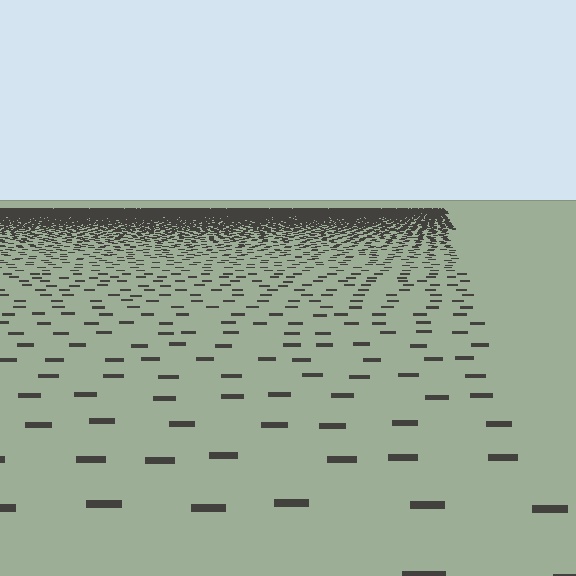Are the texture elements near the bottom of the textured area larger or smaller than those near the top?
Larger. Near the bottom, elements are closer to the viewer and appear at a bigger on-screen size.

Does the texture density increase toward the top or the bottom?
Density increases toward the top.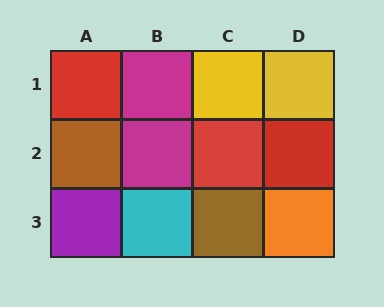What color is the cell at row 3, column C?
Brown.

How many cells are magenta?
2 cells are magenta.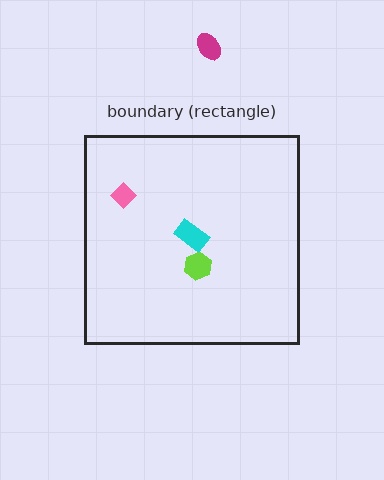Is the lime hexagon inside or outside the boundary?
Inside.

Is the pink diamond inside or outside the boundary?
Inside.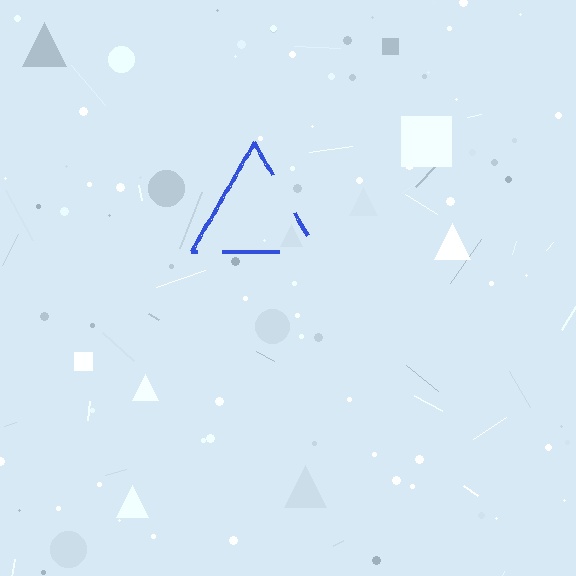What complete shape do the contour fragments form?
The contour fragments form a triangle.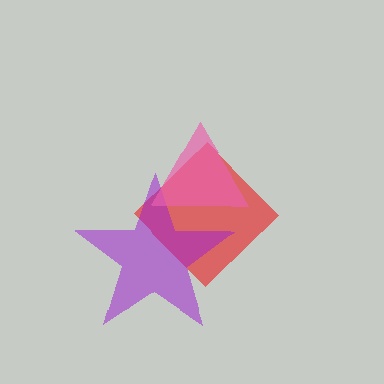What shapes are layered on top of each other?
The layered shapes are: a red diamond, a purple star, a pink triangle.